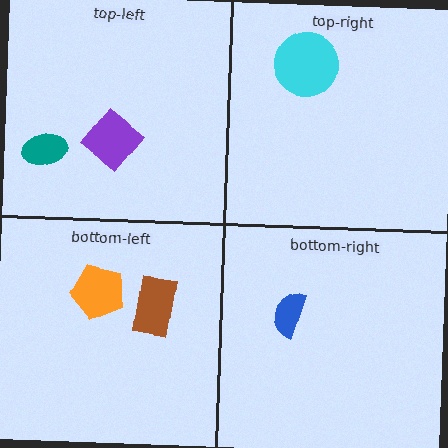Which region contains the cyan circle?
The top-right region.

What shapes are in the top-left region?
The purple diamond, the teal ellipse.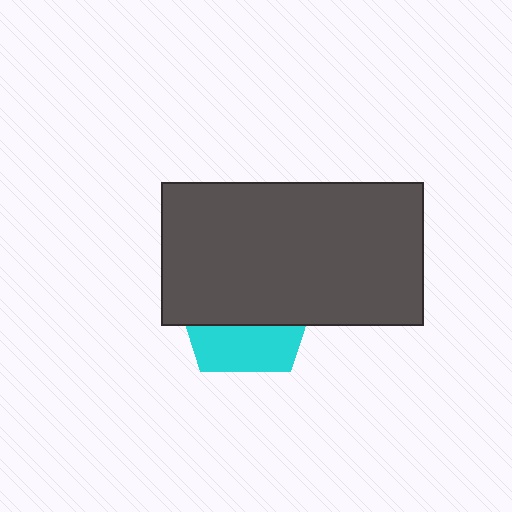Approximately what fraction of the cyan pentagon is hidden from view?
Roughly 65% of the cyan pentagon is hidden behind the dark gray rectangle.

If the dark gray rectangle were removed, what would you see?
You would see the complete cyan pentagon.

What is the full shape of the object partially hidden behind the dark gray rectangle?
The partially hidden object is a cyan pentagon.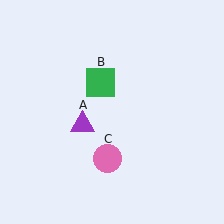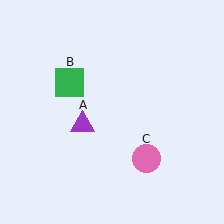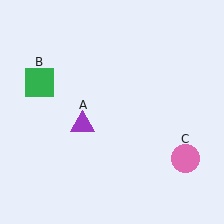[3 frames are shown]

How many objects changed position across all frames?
2 objects changed position: green square (object B), pink circle (object C).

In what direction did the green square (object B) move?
The green square (object B) moved left.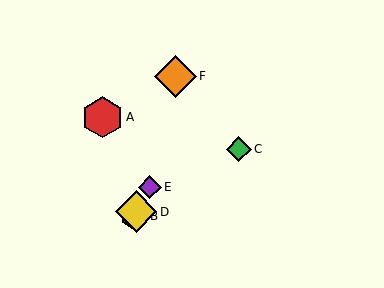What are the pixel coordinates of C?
Object C is at (239, 149).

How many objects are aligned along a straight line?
3 objects (B, D, E) are aligned along a straight line.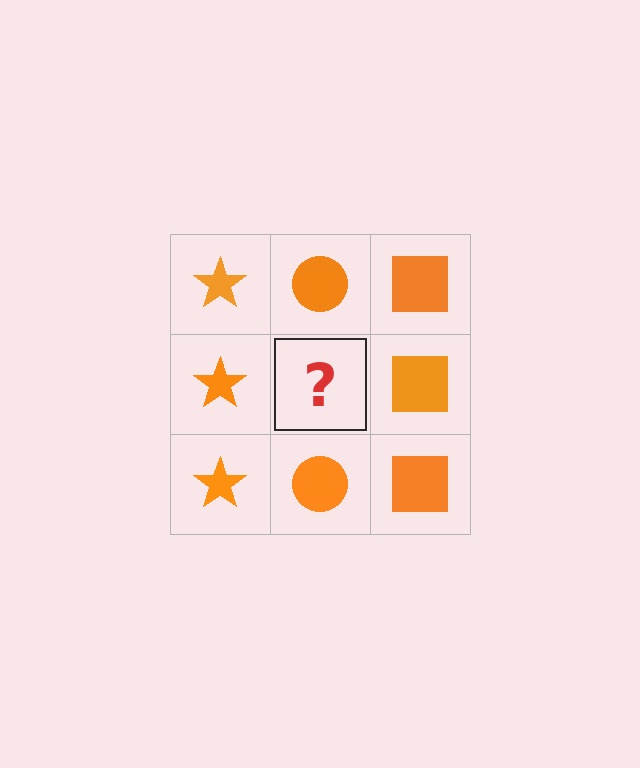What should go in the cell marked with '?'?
The missing cell should contain an orange circle.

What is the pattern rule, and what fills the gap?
The rule is that each column has a consistent shape. The gap should be filled with an orange circle.